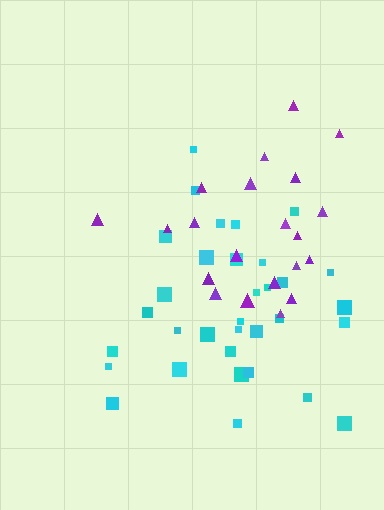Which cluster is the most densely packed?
Cyan.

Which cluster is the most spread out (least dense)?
Purple.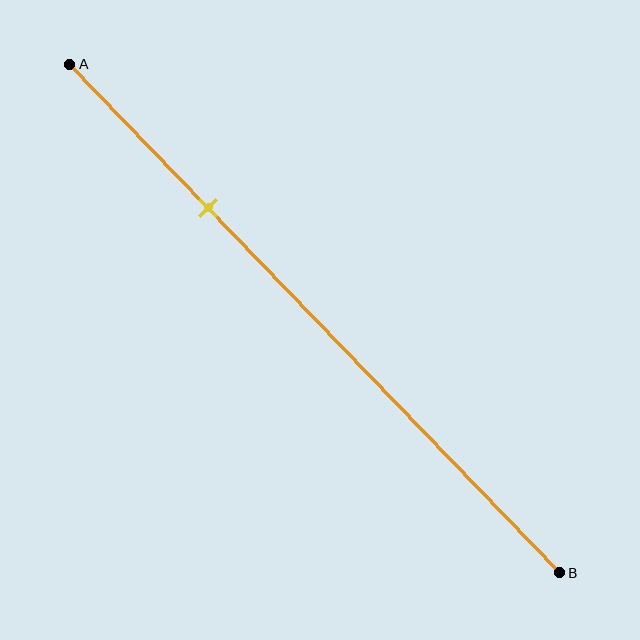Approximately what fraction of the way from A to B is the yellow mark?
The yellow mark is approximately 30% of the way from A to B.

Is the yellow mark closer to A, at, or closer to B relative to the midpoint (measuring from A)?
The yellow mark is closer to point A than the midpoint of segment AB.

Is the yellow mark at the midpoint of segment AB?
No, the mark is at about 30% from A, not at the 50% midpoint.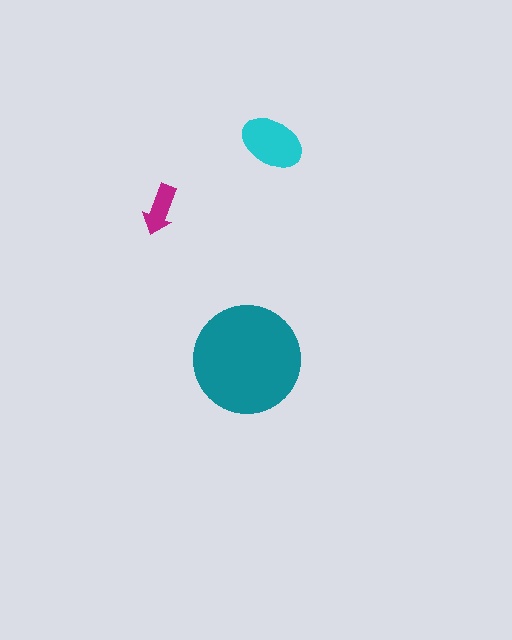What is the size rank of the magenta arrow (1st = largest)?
3rd.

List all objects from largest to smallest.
The teal circle, the cyan ellipse, the magenta arrow.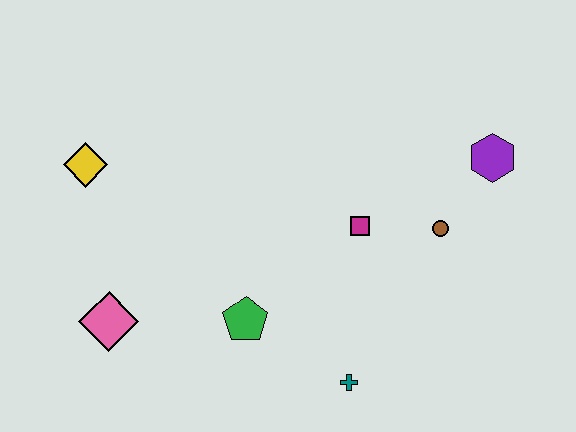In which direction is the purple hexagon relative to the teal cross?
The purple hexagon is above the teal cross.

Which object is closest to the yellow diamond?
The pink diamond is closest to the yellow diamond.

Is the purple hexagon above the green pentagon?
Yes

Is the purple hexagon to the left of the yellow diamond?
No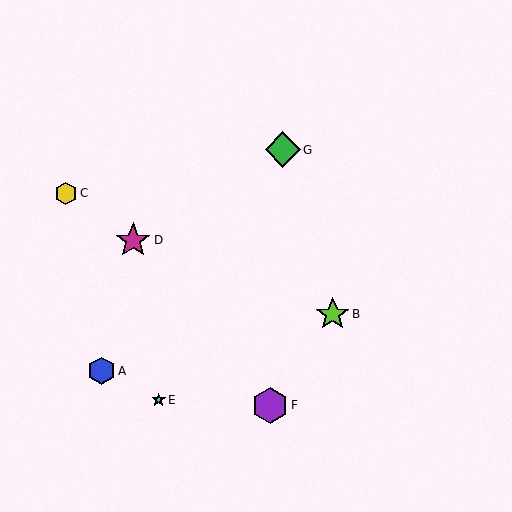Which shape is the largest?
The purple hexagon (labeled F) is the largest.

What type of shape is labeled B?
Shape B is a lime star.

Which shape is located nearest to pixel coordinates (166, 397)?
The cyan star (labeled E) at (159, 400) is nearest to that location.